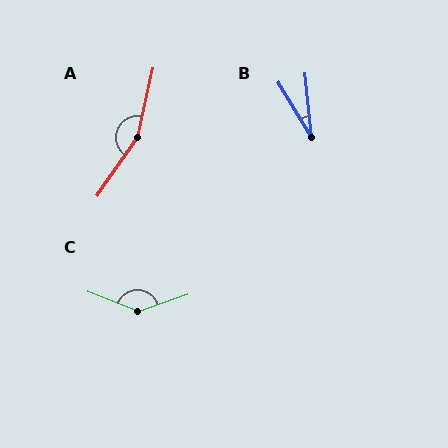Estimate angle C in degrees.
Approximately 140 degrees.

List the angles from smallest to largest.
B (26°), C (140°), A (158°).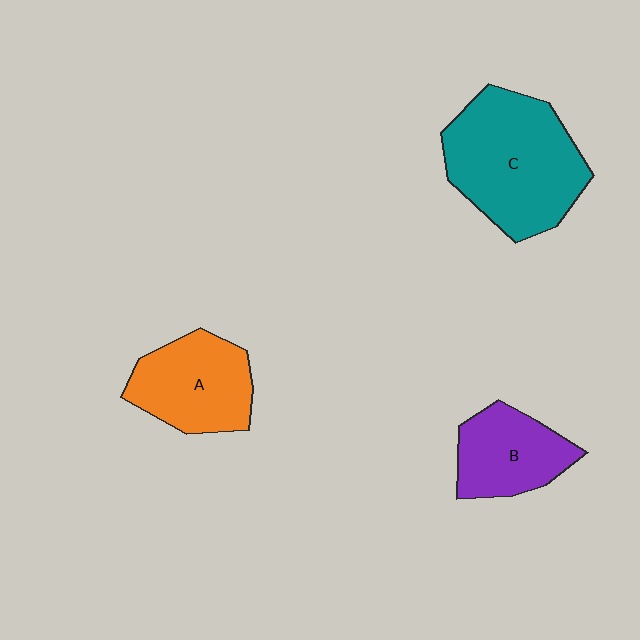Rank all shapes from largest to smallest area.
From largest to smallest: C (teal), A (orange), B (purple).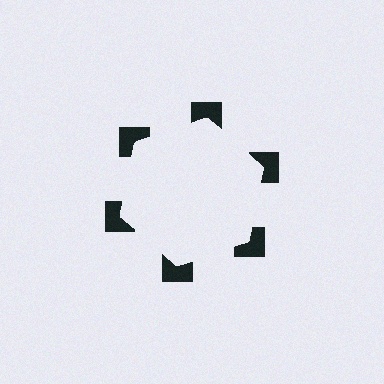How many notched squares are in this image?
There are 6 — one at each vertex of the illusory hexagon.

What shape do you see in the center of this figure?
An illusory hexagon — its edges are inferred from the aligned wedge cuts in the notched squares, not physically drawn.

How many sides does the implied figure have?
6 sides.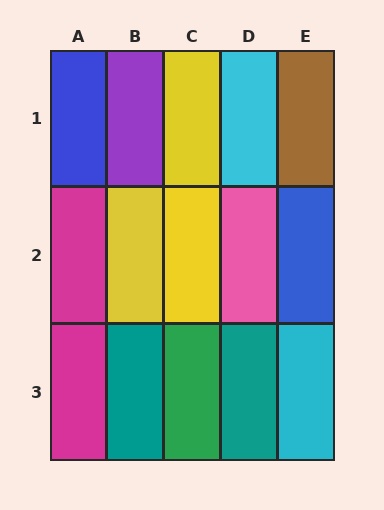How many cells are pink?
1 cell is pink.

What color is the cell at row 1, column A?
Blue.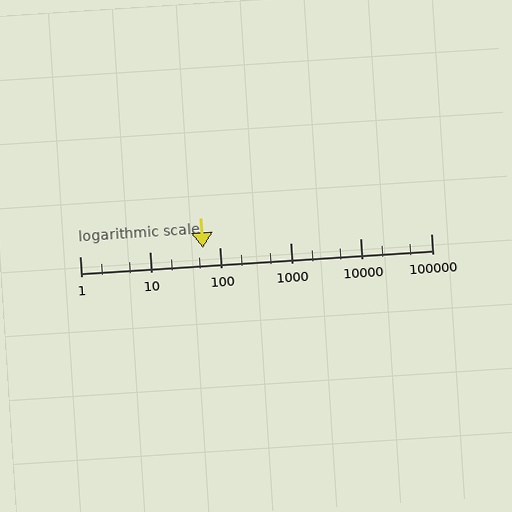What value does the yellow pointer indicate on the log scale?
The pointer indicates approximately 56.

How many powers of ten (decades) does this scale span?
The scale spans 5 decades, from 1 to 100000.